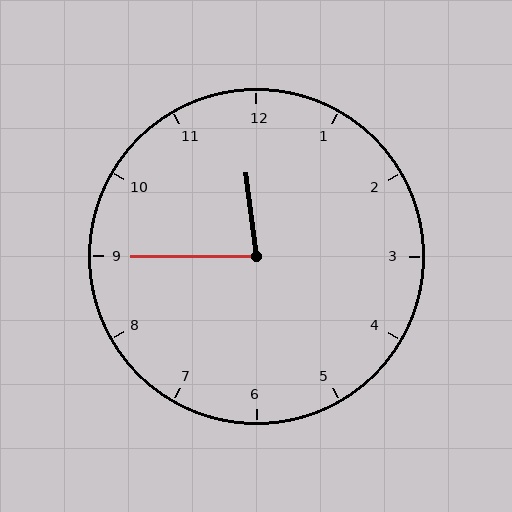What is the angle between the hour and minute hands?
Approximately 82 degrees.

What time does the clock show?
11:45.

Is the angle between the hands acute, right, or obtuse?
It is acute.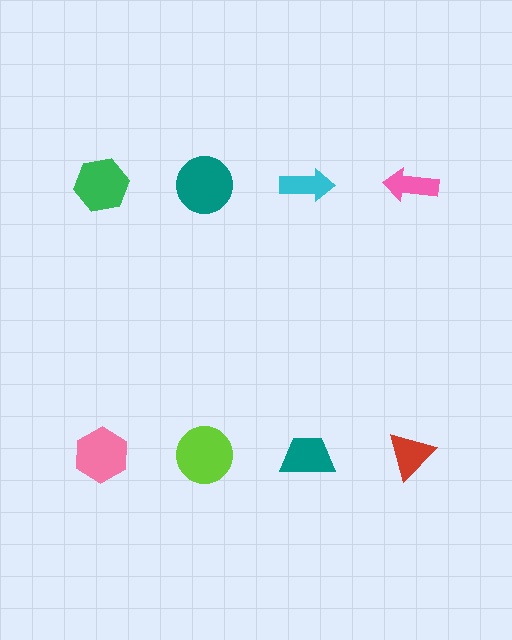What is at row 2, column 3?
A teal trapezoid.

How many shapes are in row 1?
4 shapes.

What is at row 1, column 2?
A teal circle.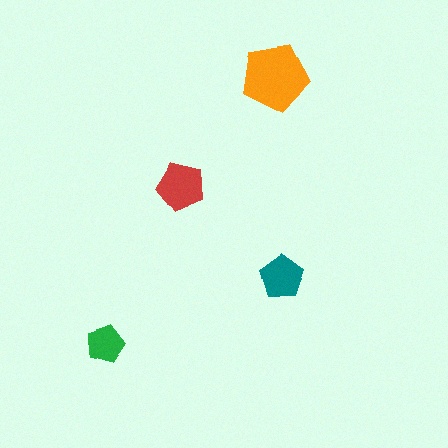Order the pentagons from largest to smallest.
the orange one, the red one, the teal one, the green one.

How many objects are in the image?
There are 4 objects in the image.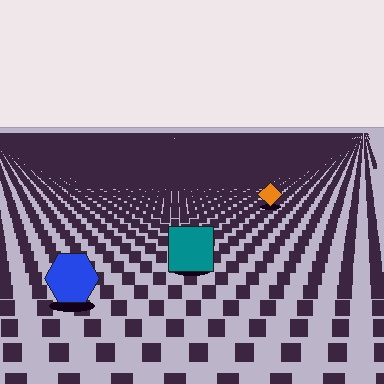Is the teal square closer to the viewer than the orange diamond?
Yes. The teal square is closer — you can tell from the texture gradient: the ground texture is coarser near it.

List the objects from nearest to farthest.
From nearest to farthest: the blue hexagon, the teal square, the orange diamond.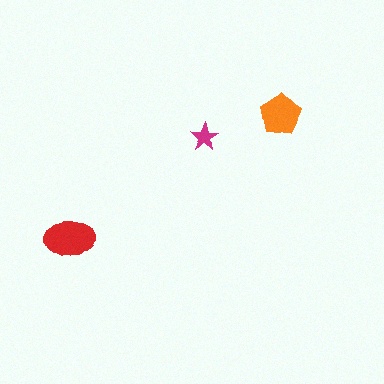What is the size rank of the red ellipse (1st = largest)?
1st.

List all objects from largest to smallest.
The red ellipse, the orange pentagon, the magenta star.